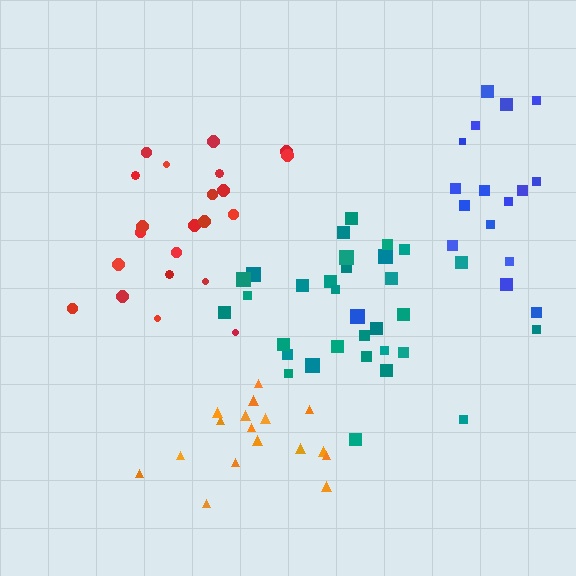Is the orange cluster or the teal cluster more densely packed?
Orange.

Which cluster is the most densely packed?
Orange.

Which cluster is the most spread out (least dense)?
Blue.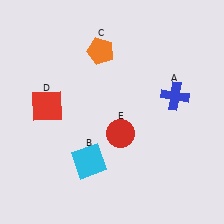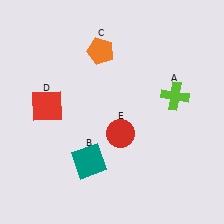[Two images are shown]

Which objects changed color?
A changed from blue to lime. B changed from cyan to teal.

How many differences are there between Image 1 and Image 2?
There are 2 differences between the two images.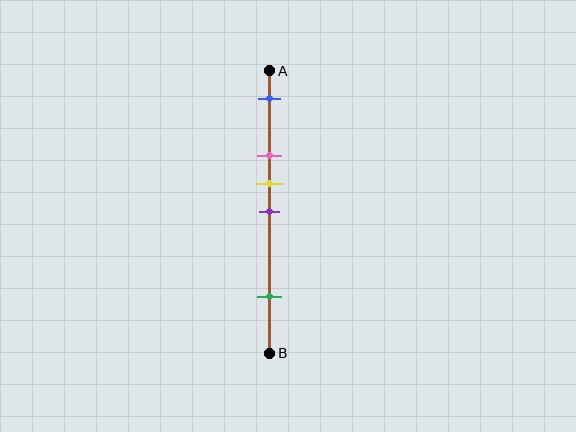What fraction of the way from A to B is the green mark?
The green mark is approximately 80% (0.8) of the way from A to B.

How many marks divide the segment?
There are 5 marks dividing the segment.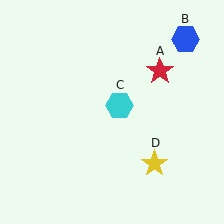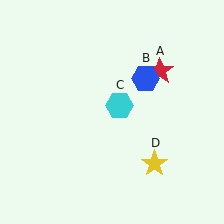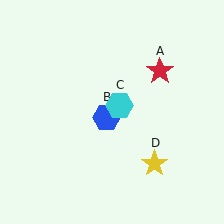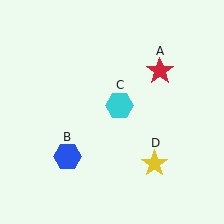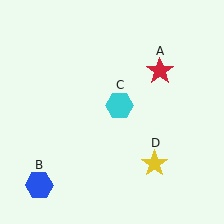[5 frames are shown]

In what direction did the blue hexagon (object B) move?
The blue hexagon (object B) moved down and to the left.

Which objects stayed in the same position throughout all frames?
Red star (object A) and cyan hexagon (object C) and yellow star (object D) remained stationary.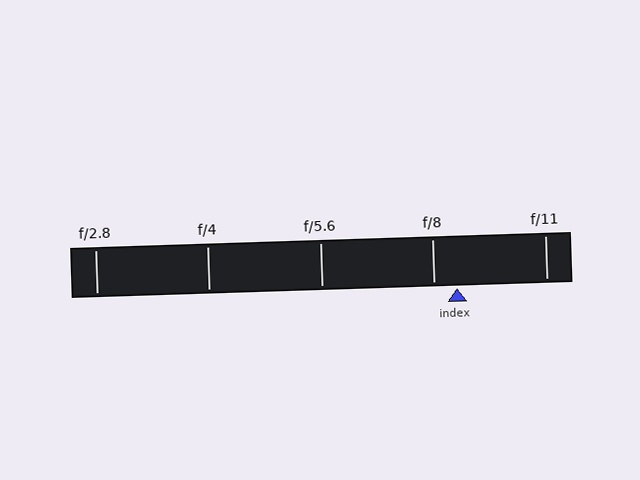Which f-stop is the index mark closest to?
The index mark is closest to f/8.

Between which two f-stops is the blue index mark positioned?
The index mark is between f/8 and f/11.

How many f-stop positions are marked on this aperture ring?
There are 5 f-stop positions marked.